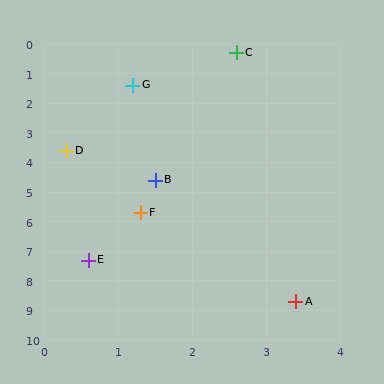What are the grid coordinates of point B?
Point B is at approximately (1.5, 4.6).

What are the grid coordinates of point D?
Point D is at approximately (0.3, 3.6).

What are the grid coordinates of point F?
Point F is at approximately (1.3, 5.7).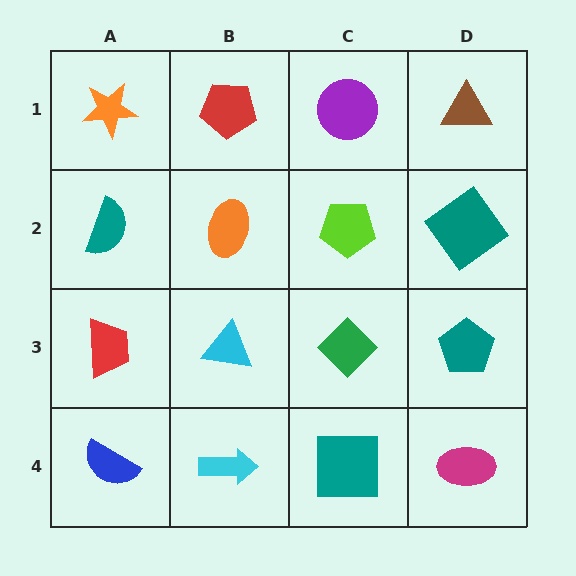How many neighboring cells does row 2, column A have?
3.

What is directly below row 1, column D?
A teal diamond.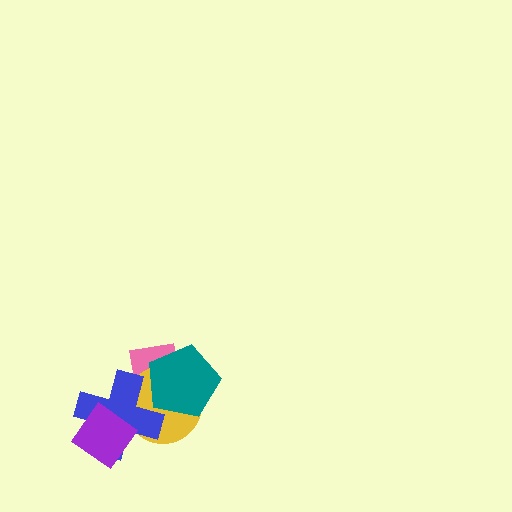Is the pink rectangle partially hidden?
Yes, it is partially covered by another shape.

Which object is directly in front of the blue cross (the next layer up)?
The purple diamond is directly in front of the blue cross.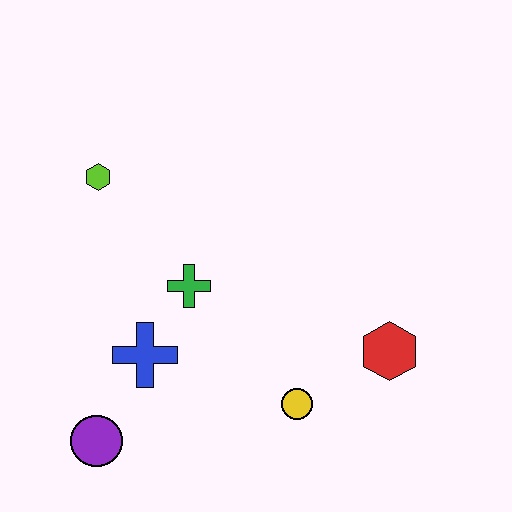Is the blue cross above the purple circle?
Yes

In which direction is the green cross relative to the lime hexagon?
The green cross is below the lime hexagon.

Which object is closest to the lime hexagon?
The green cross is closest to the lime hexagon.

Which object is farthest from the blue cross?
The red hexagon is farthest from the blue cross.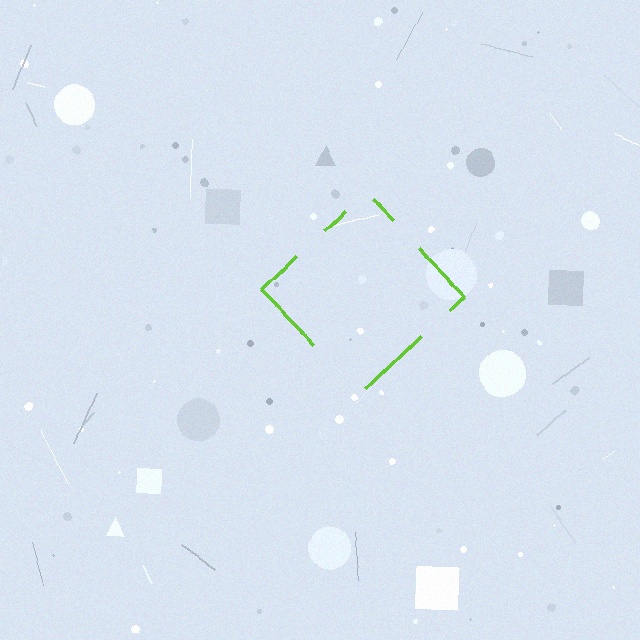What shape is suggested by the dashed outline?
The dashed outline suggests a diamond.